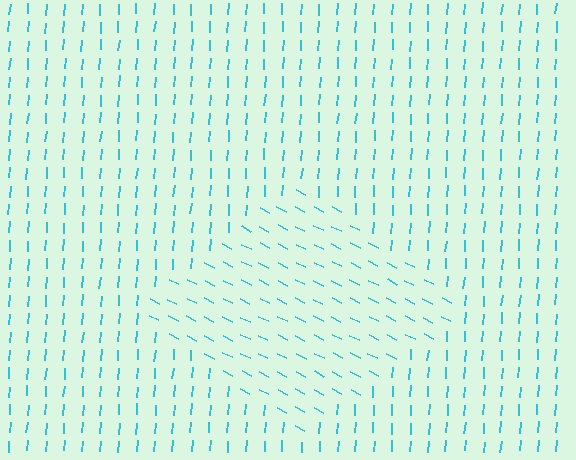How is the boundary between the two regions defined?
The boundary is defined purely by a change in line orientation (approximately 68 degrees difference). All lines are the same color and thickness.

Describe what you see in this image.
The image is filled with small cyan line segments. A diamond region in the image has lines oriented differently from the surrounding lines, creating a visible texture boundary.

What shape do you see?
I see a diamond.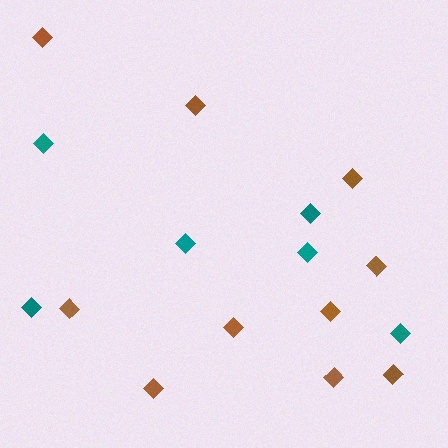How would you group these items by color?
There are 2 groups: one group of brown diamonds (10) and one group of teal diamonds (6).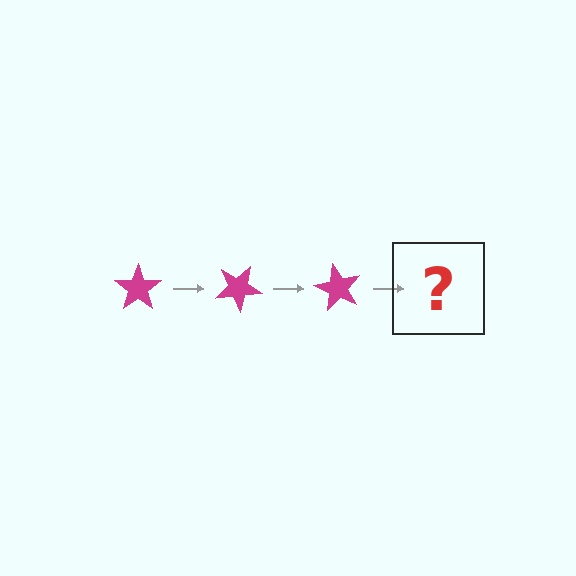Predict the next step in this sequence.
The next step is a magenta star rotated 90 degrees.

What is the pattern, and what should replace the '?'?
The pattern is that the star rotates 30 degrees each step. The '?' should be a magenta star rotated 90 degrees.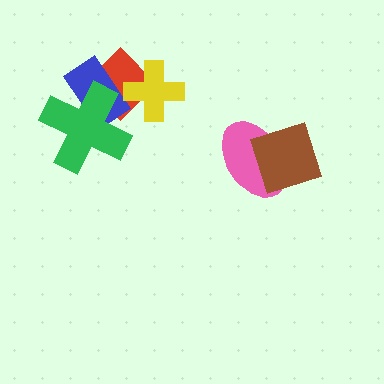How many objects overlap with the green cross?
2 objects overlap with the green cross.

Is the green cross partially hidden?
No, no other shape covers it.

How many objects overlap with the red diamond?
3 objects overlap with the red diamond.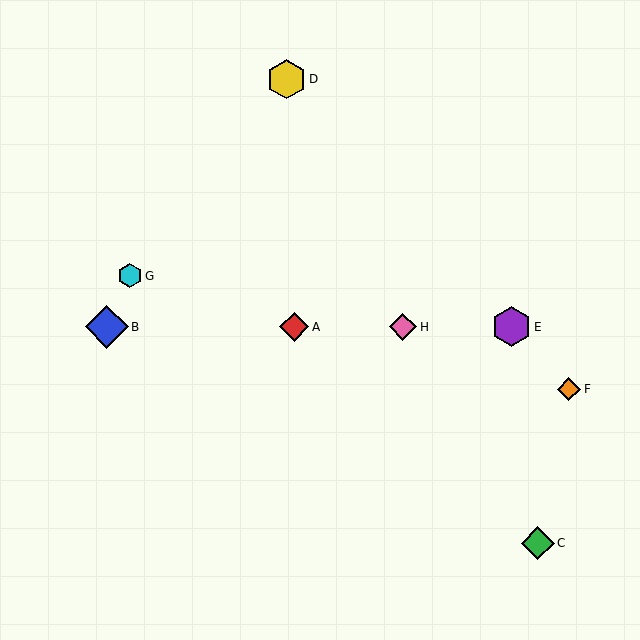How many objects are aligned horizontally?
4 objects (A, B, E, H) are aligned horizontally.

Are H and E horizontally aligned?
Yes, both are at y≈327.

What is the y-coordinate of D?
Object D is at y≈79.